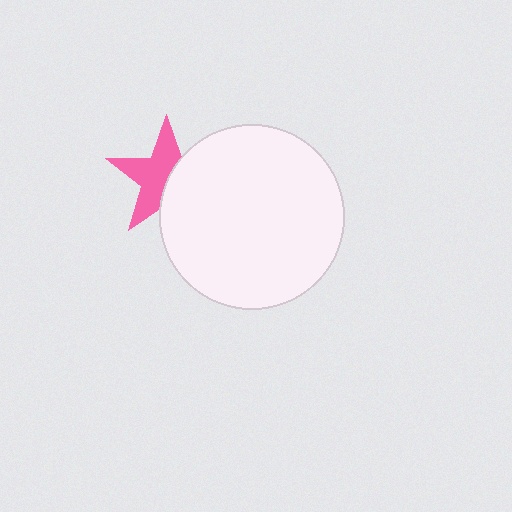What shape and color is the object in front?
The object in front is a white circle.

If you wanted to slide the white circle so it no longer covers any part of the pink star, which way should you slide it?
Slide it right — that is the most direct way to separate the two shapes.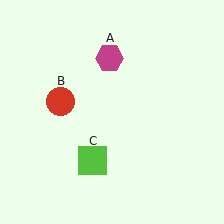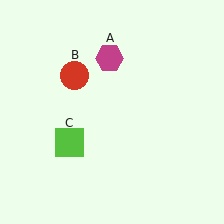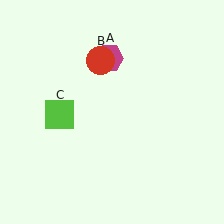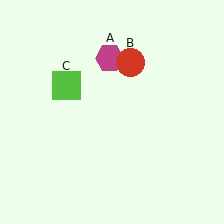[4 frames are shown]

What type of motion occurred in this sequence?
The red circle (object B), lime square (object C) rotated clockwise around the center of the scene.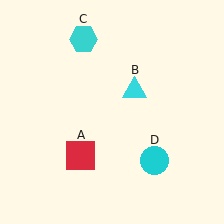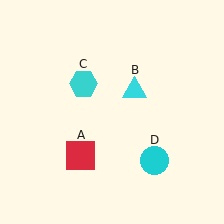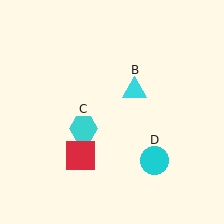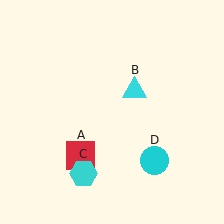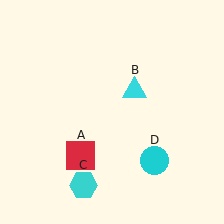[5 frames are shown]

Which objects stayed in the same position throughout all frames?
Red square (object A) and cyan triangle (object B) and cyan circle (object D) remained stationary.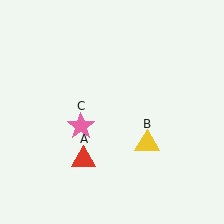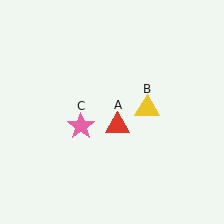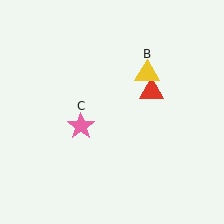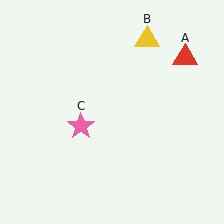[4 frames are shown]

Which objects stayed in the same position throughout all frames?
Pink star (object C) remained stationary.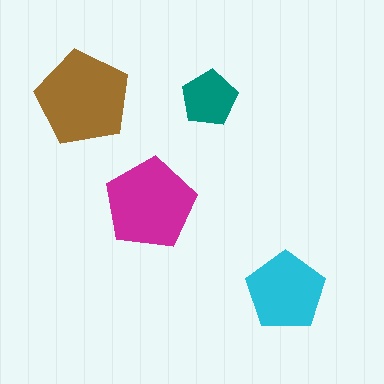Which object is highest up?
The brown pentagon is topmost.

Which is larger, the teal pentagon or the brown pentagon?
The brown one.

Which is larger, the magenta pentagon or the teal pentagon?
The magenta one.